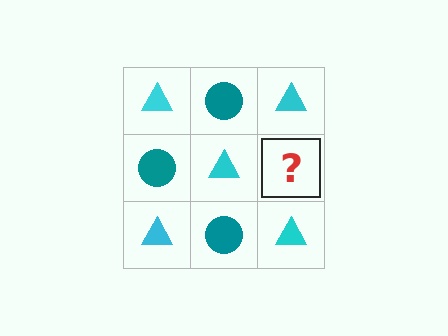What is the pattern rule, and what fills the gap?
The rule is that it alternates cyan triangle and teal circle in a checkerboard pattern. The gap should be filled with a teal circle.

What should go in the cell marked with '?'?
The missing cell should contain a teal circle.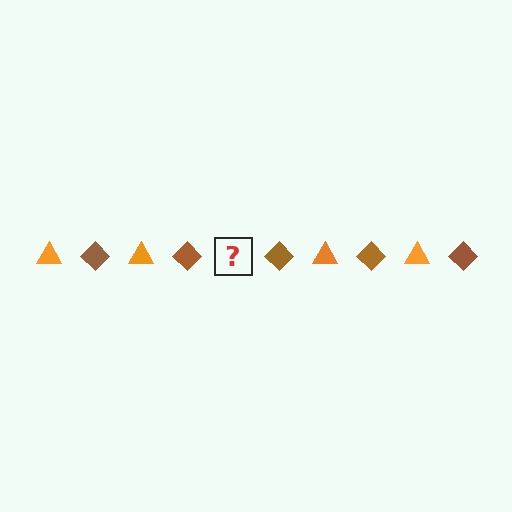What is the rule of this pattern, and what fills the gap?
The rule is that the pattern alternates between orange triangle and brown diamond. The gap should be filled with an orange triangle.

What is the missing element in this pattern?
The missing element is an orange triangle.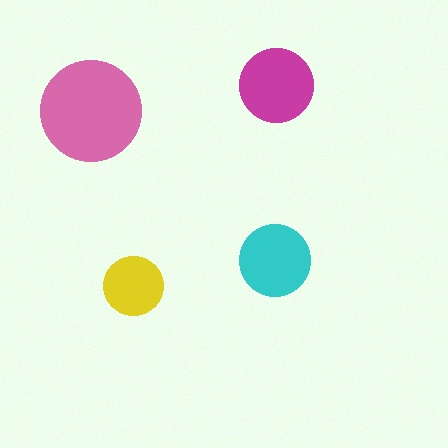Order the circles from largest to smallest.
the pink one, the magenta one, the cyan one, the yellow one.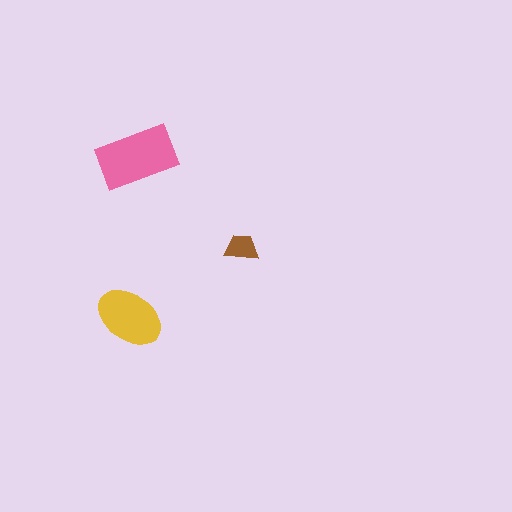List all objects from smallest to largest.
The brown trapezoid, the yellow ellipse, the pink rectangle.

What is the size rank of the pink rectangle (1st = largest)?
1st.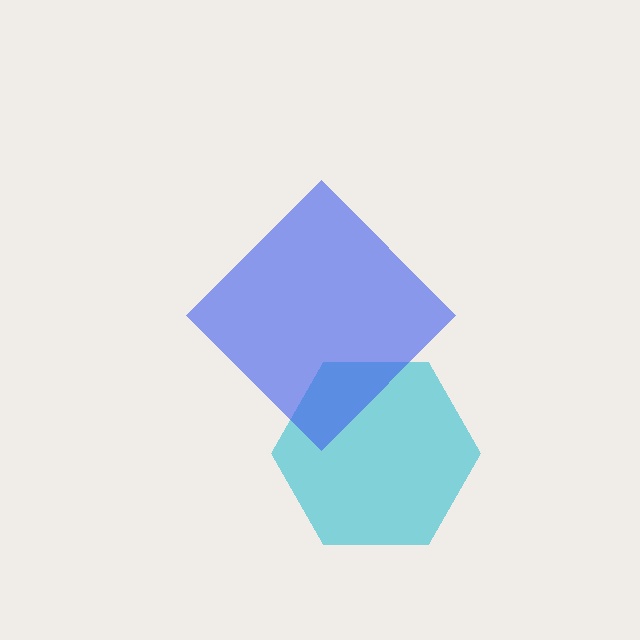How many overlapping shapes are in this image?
There are 2 overlapping shapes in the image.